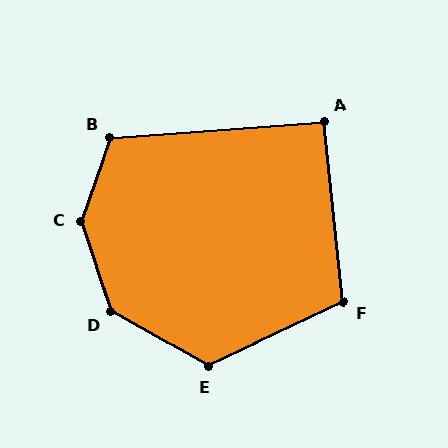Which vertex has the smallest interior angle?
A, at approximately 92 degrees.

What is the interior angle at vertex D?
Approximately 138 degrees (obtuse).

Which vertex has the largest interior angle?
C, at approximately 143 degrees.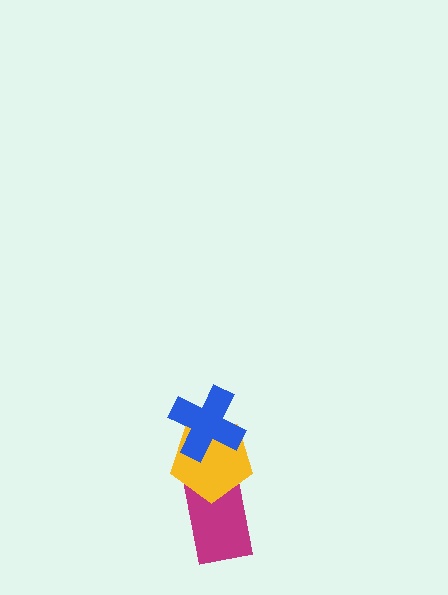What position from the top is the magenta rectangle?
The magenta rectangle is 3rd from the top.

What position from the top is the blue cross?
The blue cross is 1st from the top.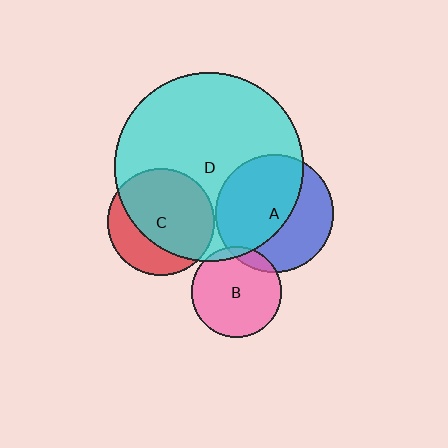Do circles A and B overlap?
Yes.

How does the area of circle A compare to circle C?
Approximately 1.2 times.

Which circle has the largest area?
Circle D (cyan).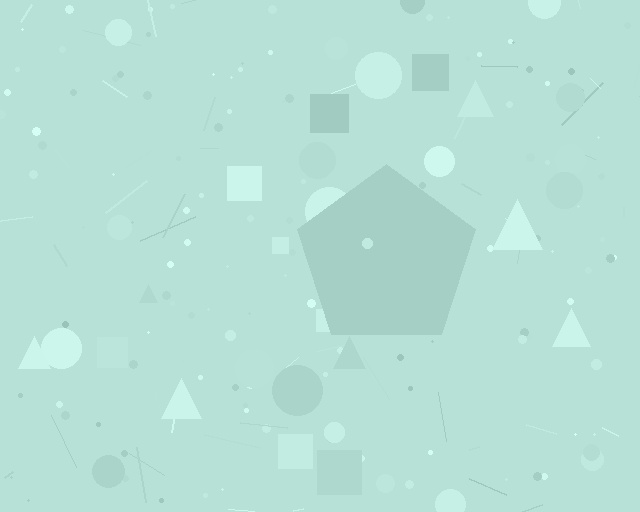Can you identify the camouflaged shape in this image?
The camouflaged shape is a pentagon.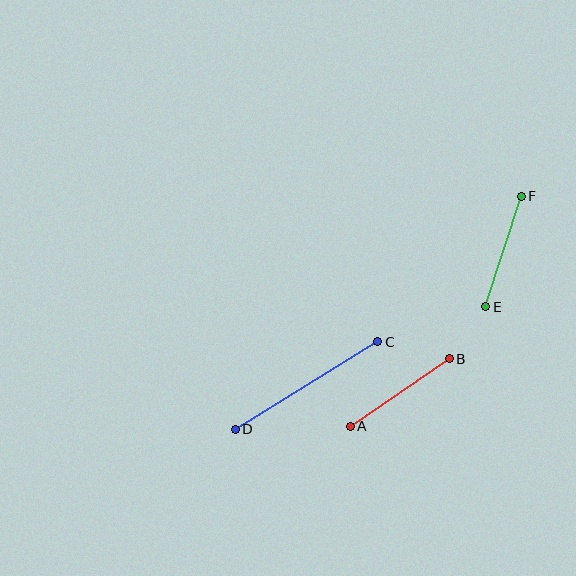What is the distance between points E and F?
The distance is approximately 116 pixels.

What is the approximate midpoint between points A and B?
The midpoint is at approximately (400, 392) pixels.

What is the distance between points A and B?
The distance is approximately 120 pixels.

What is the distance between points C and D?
The distance is approximately 168 pixels.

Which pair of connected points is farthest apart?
Points C and D are farthest apart.